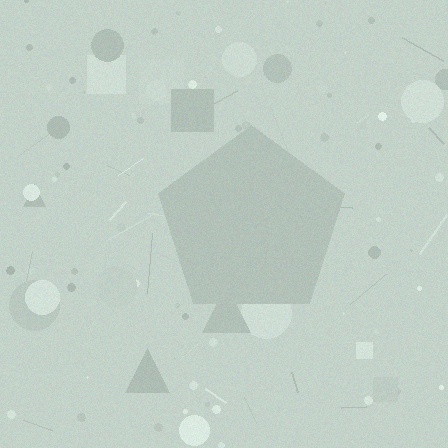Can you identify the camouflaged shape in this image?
The camouflaged shape is a pentagon.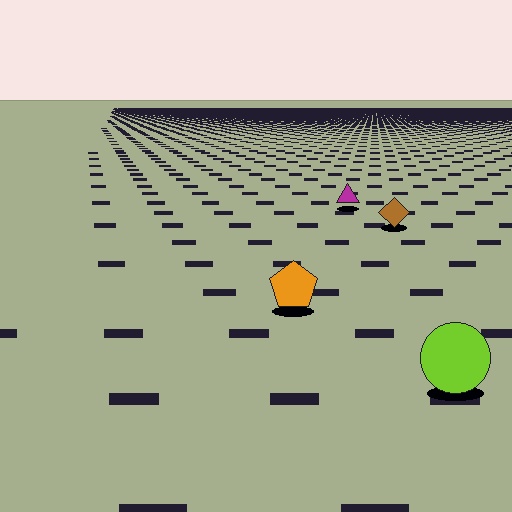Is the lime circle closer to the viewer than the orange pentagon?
Yes. The lime circle is closer — you can tell from the texture gradient: the ground texture is coarser near it.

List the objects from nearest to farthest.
From nearest to farthest: the lime circle, the orange pentagon, the brown diamond, the magenta triangle.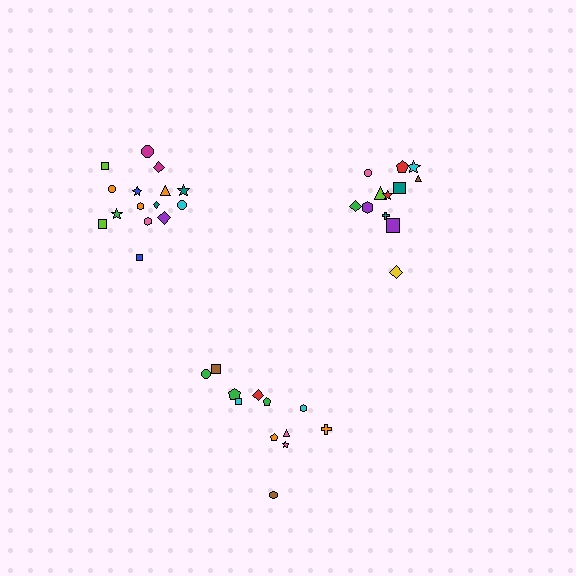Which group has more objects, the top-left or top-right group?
The top-left group.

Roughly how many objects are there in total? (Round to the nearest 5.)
Roughly 40 objects in total.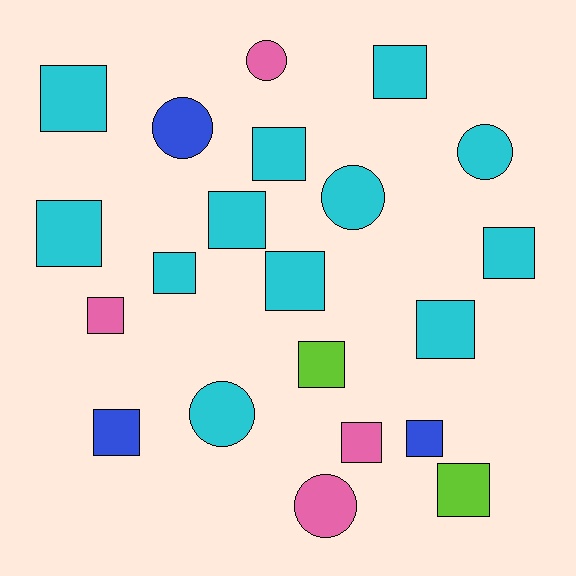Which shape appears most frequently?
Square, with 15 objects.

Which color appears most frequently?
Cyan, with 12 objects.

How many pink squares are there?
There are 2 pink squares.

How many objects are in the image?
There are 21 objects.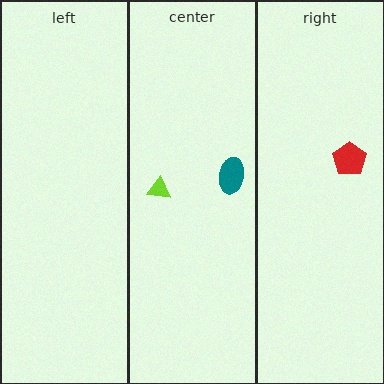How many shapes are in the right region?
1.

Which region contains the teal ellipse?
The center region.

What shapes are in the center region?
The lime triangle, the teal ellipse.